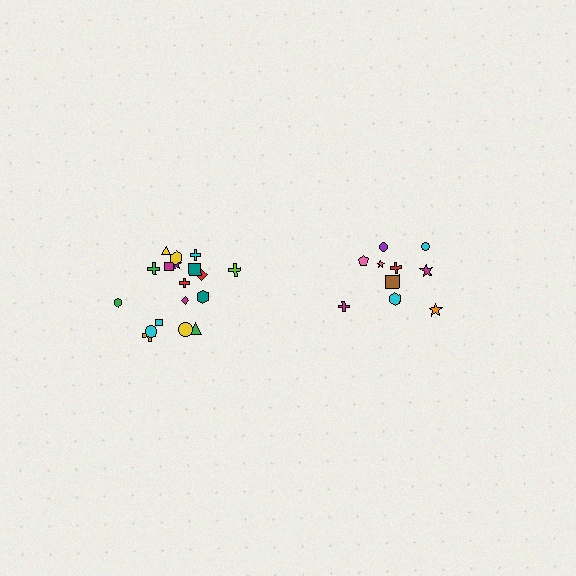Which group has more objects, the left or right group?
The left group.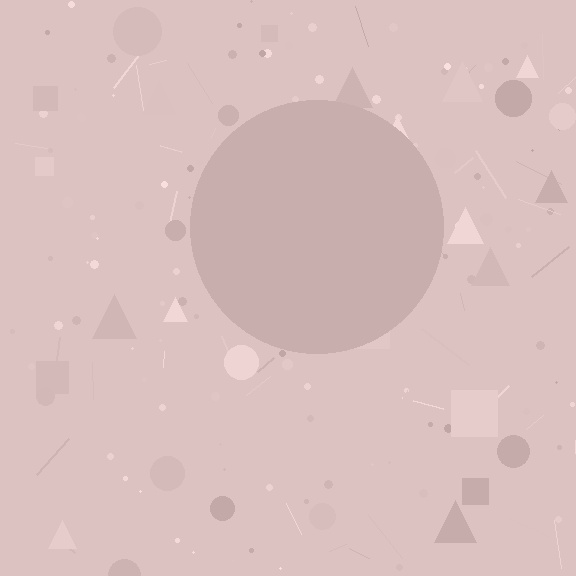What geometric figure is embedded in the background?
A circle is embedded in the background.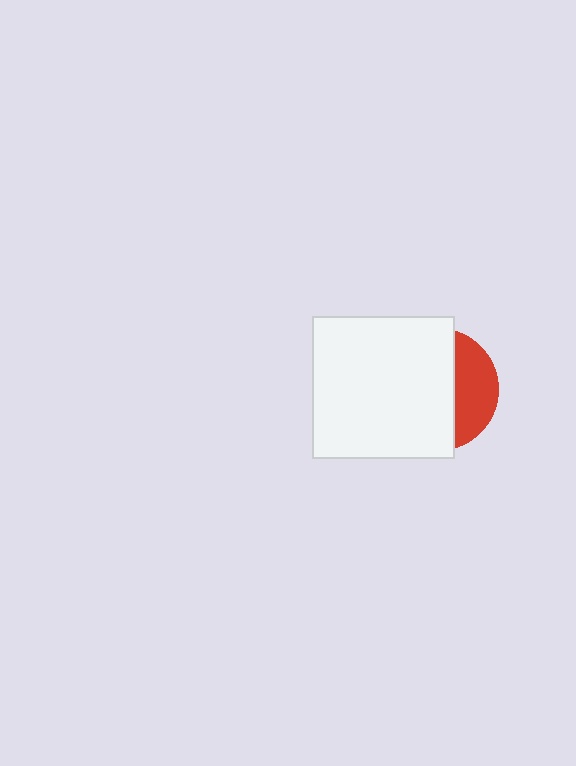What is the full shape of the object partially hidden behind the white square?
The partially hidden object is a red circle.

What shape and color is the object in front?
The object in front is a white square.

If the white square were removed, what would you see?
You would see the complete red circle.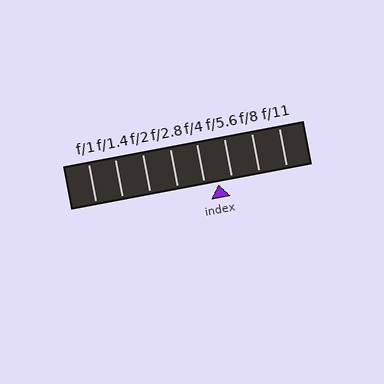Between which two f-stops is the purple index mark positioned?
The index mark is between f/4 and f/5.6.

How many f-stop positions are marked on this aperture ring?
There are 8 f-stop positions marked.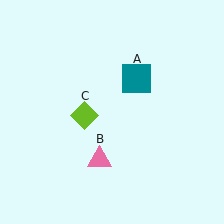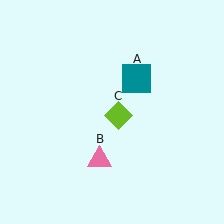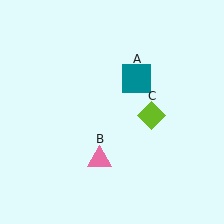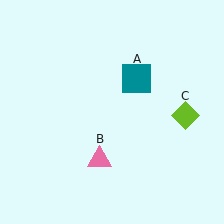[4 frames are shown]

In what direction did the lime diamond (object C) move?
The lime diamond (object C) moved right.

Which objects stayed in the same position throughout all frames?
Teal square (object A) and pink triangle (object B) remained stationary.